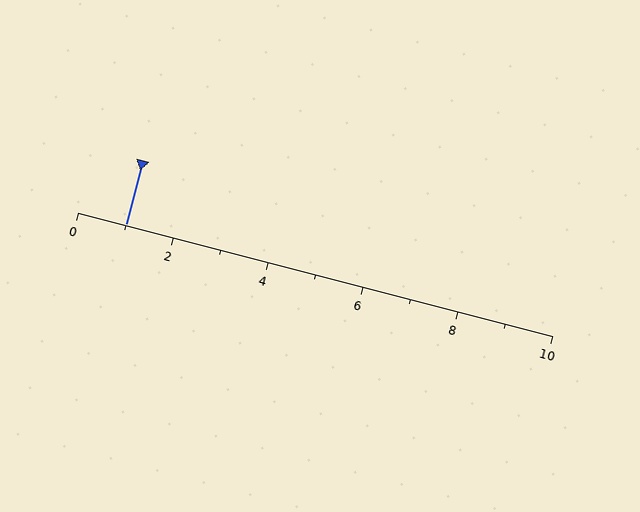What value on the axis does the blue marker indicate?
The marker indicates approximately 1.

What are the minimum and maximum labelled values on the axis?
The axis runs from 0 to 10.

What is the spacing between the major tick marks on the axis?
The major ticks are spaced 2 apart.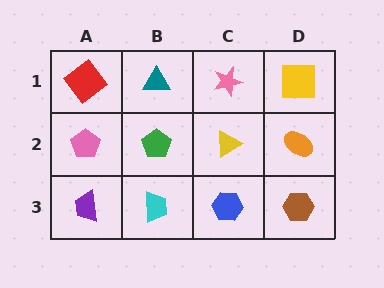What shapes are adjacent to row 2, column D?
A yellow square (row 1, column D), a brown hexagon (row 3, column D), a yellow triangle (row 2, column C).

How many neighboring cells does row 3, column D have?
2.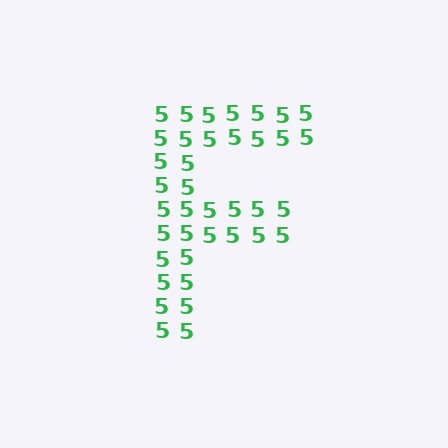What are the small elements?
The small elements are digit 5's.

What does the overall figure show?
The overall figure shows the letter F.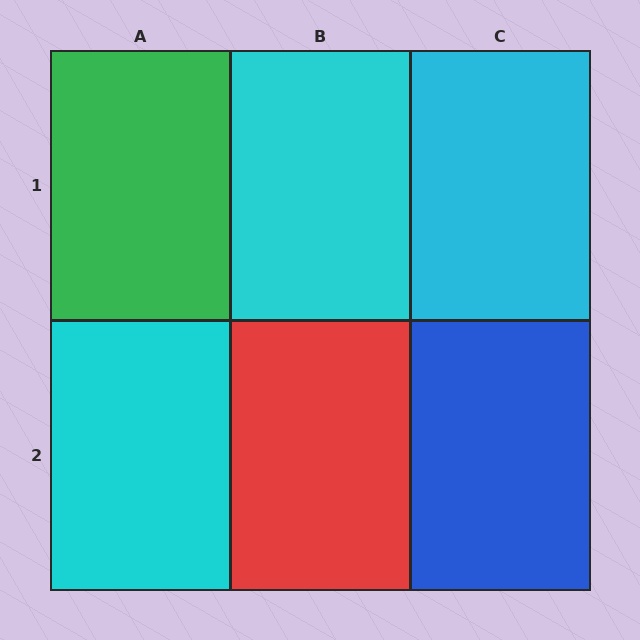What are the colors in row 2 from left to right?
Cyan, red, blue.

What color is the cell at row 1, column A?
Green.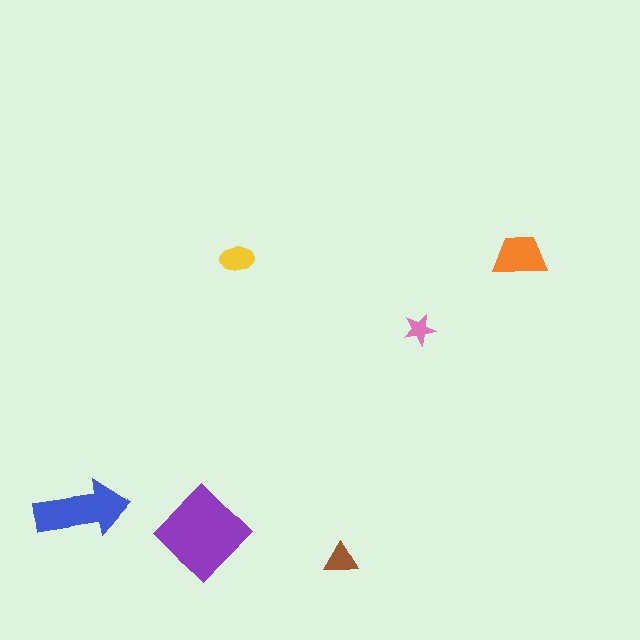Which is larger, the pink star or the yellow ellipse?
The yellow ellipse.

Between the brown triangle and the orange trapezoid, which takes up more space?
The orange trapezoid.